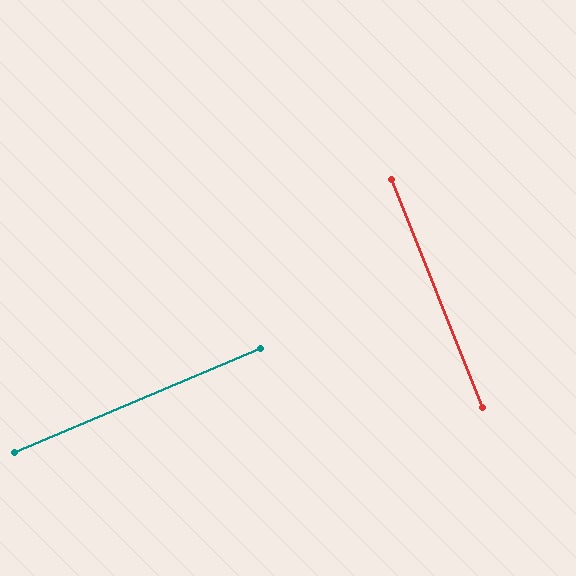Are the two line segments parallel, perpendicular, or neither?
Perpendicular — they meet at approximately 89°.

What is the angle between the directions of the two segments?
Approximately 89 degrees.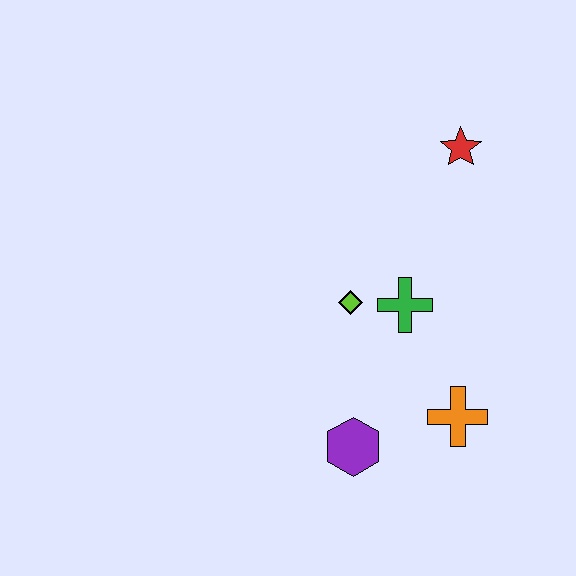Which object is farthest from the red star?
The purple hexagon is farthest from the red star.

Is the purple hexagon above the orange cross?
No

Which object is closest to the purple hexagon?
The orange cross is closest to the purple hexagon.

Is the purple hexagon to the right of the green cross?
No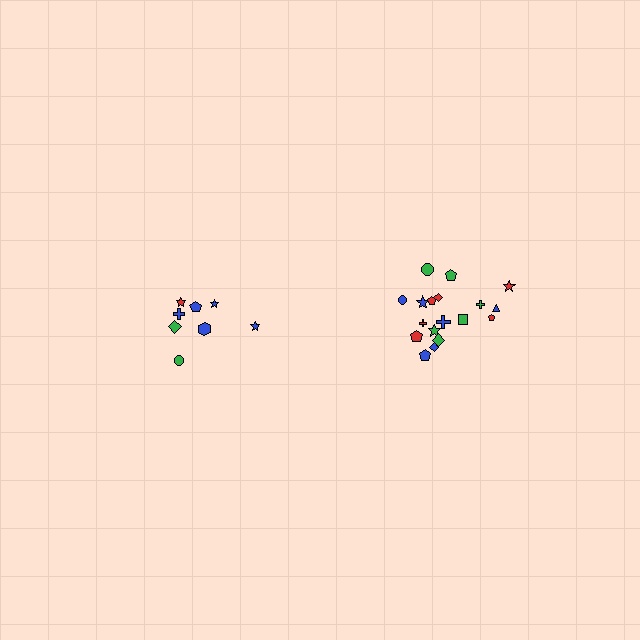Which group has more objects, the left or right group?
The right group.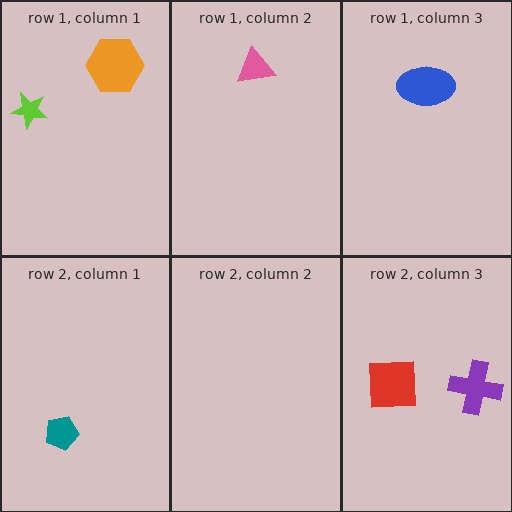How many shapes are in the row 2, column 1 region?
1.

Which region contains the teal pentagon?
The row 2, column 1 region.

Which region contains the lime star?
The row 1, column 1 region.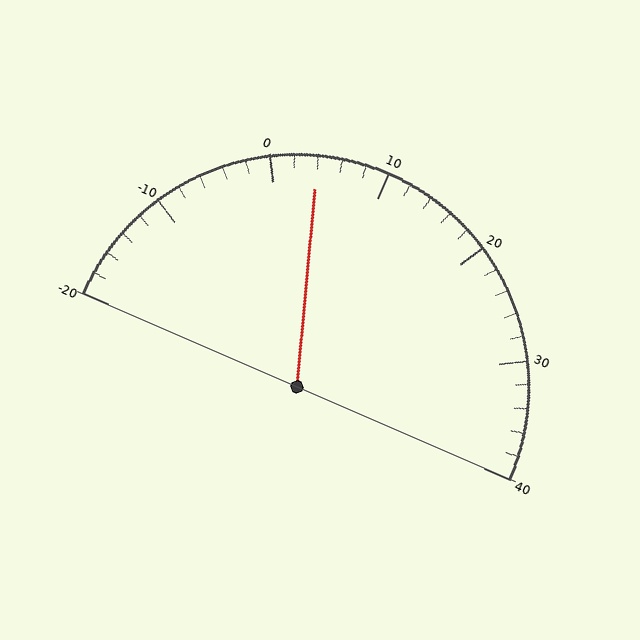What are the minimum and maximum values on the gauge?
The gauge ranges from -20 to 40.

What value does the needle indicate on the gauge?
The needle indicates approximately 4.